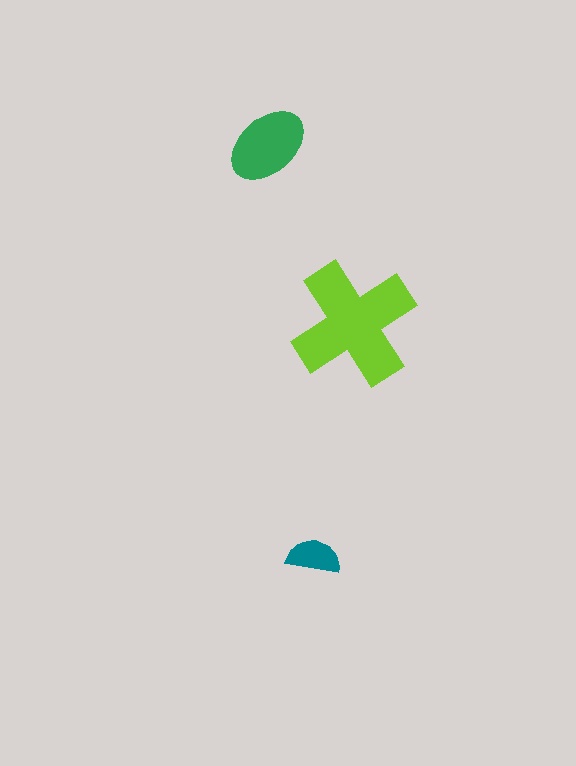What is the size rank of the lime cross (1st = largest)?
1st.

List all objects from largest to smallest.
The lime cross, the green ellipse, the teal semicircle.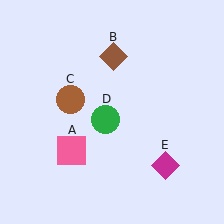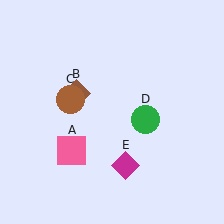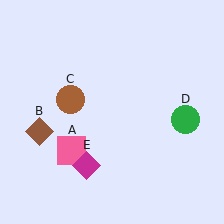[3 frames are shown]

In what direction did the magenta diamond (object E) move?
The magenta diamond (object E) moved left.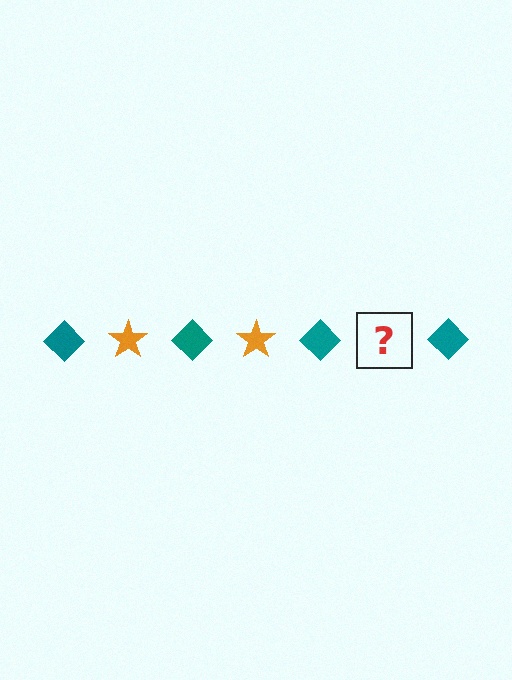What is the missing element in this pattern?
The missing element is an orange star.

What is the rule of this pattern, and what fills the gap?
The rule is that the pattern alternates between teal diamond and orange star. The gap should be filled with an orange star.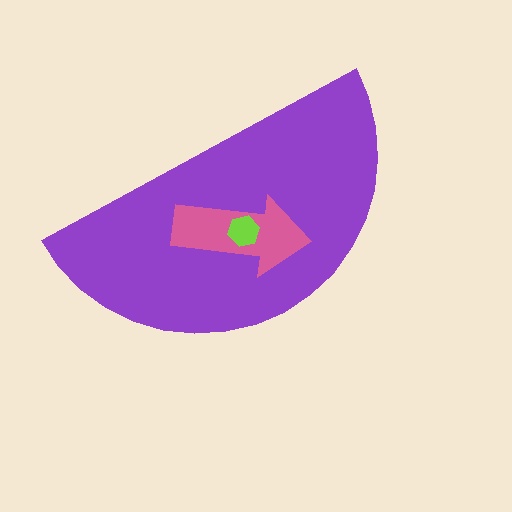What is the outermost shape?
The purple semicircle.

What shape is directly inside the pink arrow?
The lime hexagon.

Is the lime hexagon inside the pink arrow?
Yes.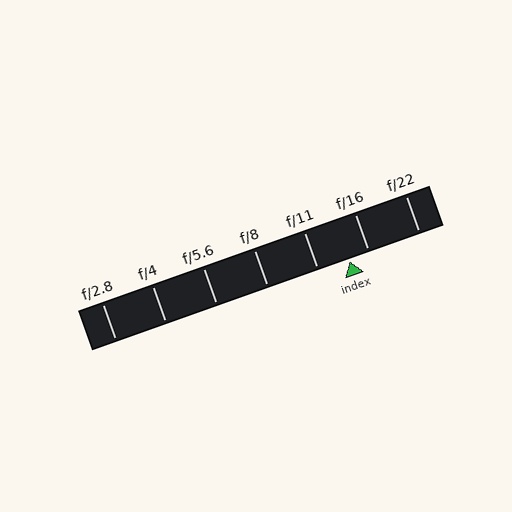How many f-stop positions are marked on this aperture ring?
There are 7 f-stop positions marked.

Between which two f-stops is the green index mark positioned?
The index mark is between f/11 and f/16.